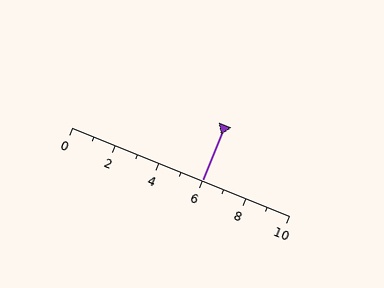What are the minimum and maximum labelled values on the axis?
The axis runs from 0 to 10.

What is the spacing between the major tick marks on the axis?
The major ticks are spaced 2 apart.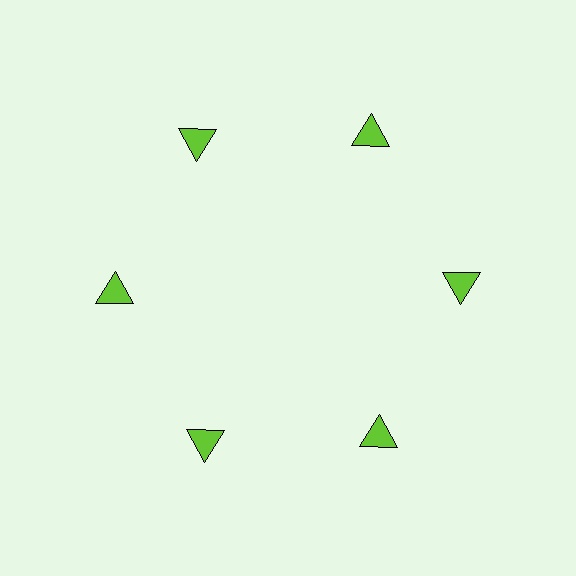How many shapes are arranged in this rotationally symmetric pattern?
There are 6 shapes, arranged in 6 groups of 1.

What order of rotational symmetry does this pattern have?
This pattern has 6-fold rotational symmetry.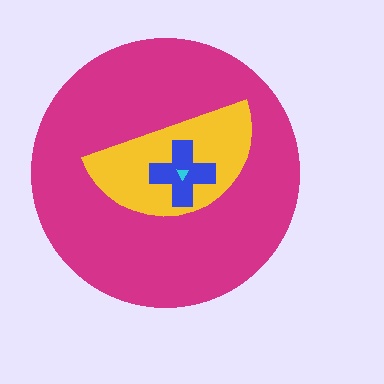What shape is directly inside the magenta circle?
The yellow semicircle.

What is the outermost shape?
The magenta circle.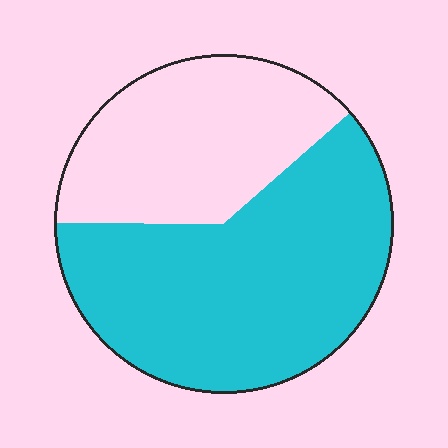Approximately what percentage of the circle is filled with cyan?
Approximately 60%.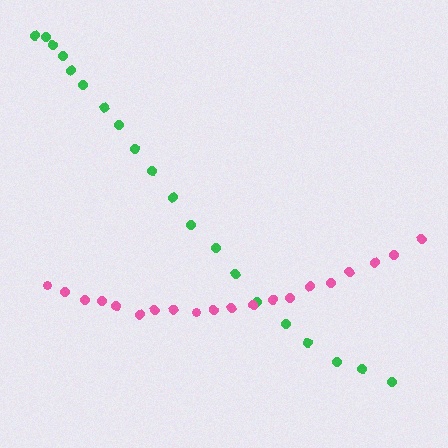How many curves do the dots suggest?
There are 2 distinct paths.